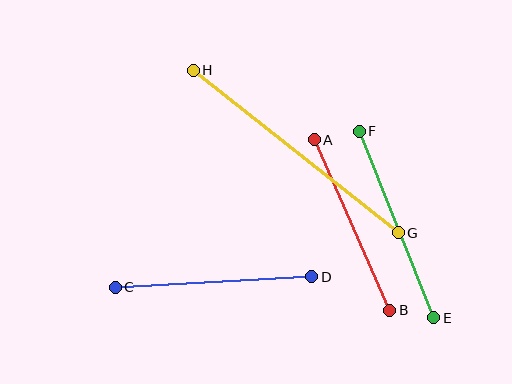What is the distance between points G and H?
The distance is approximately 262 pixels.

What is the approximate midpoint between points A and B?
The midpoint is at approximately (352, 225) pixels.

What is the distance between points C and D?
The distance is approximately 197 pixels.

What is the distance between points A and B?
The distance is approximately 186 pixels.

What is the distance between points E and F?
The distance is approximately 201 pixels.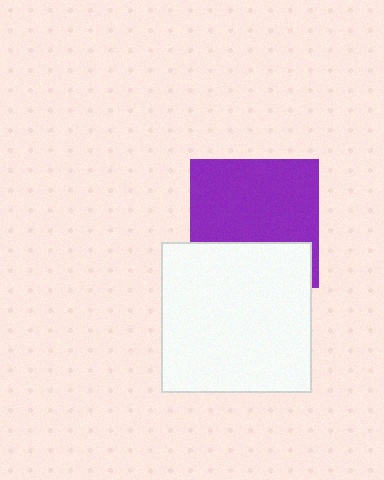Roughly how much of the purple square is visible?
Most of it is visible (roughly 66%).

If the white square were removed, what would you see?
You would see the complete purple square.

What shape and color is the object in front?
The object in front is a white square.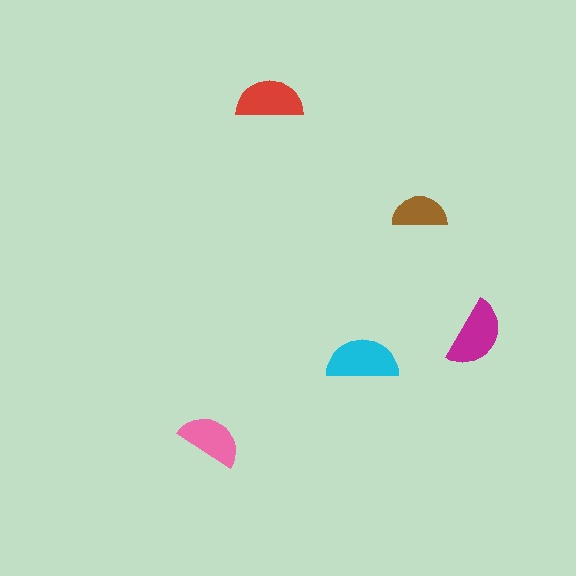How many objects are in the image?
There are 5 objects in the image.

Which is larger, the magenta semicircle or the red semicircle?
The magenta one.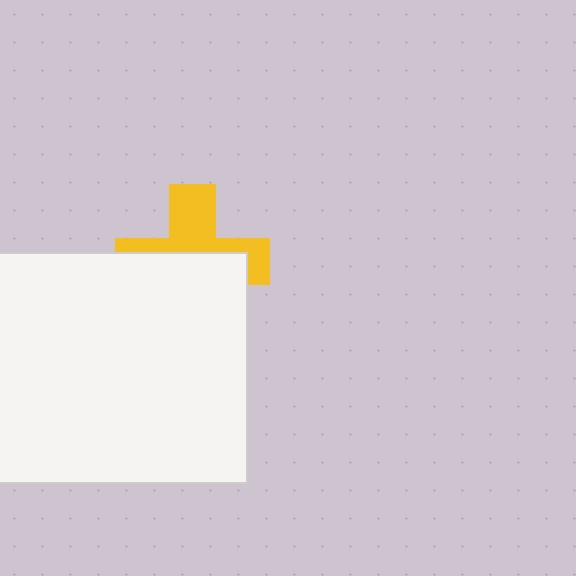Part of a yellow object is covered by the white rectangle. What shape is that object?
It is a cross.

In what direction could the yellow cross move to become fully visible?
The yellow cross could move up. That would shift it out from behind the white rectangle entirely.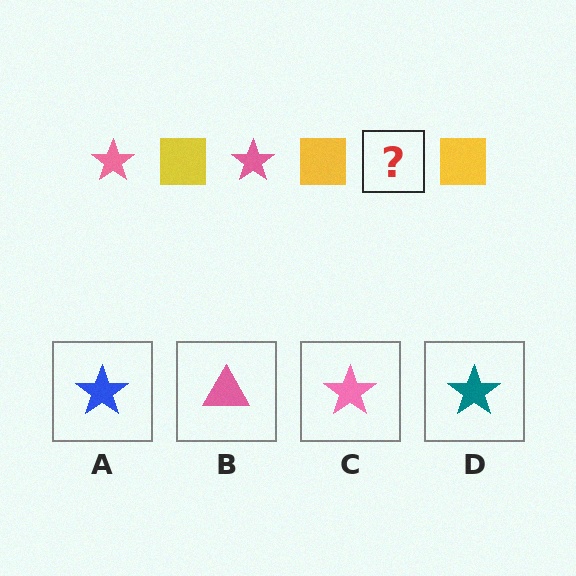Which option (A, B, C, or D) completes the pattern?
C.